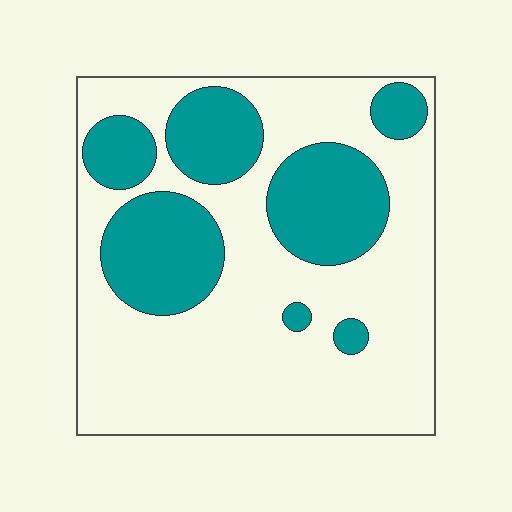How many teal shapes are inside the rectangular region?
7.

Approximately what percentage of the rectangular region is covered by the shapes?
Approximately 30%.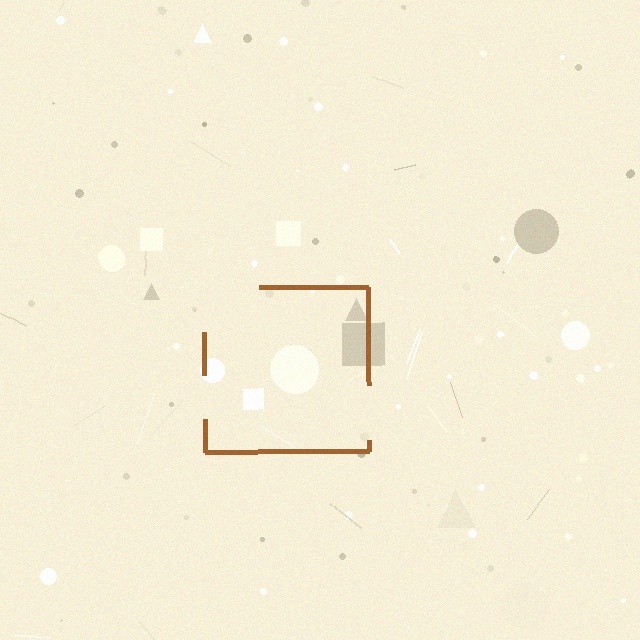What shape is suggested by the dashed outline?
The dashed outline suggests a square.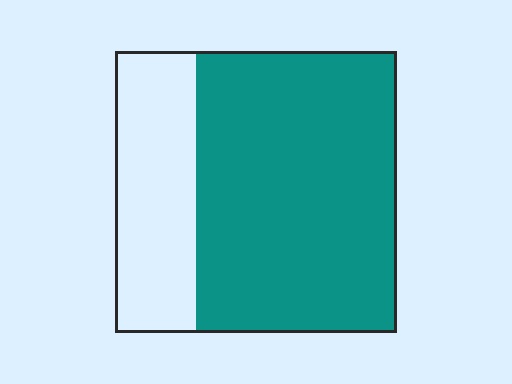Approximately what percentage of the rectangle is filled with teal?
Approximately 70%.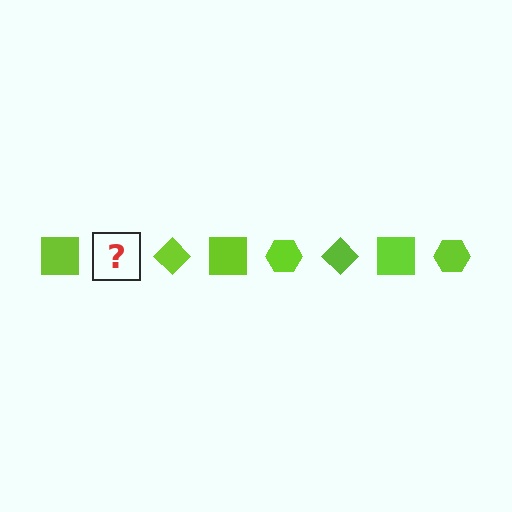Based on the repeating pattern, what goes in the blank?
The blank should be a lime hexagon.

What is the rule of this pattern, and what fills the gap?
The rule is that the pattern cycles through square, hexagon, diamond shapes in lime. The gap should be filled with a lime hexagon.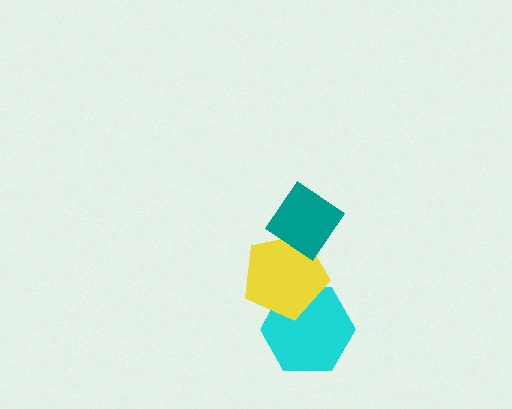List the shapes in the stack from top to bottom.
From top to bottom: the teal diamond, the yellow pentagon, the cyan hexagon.